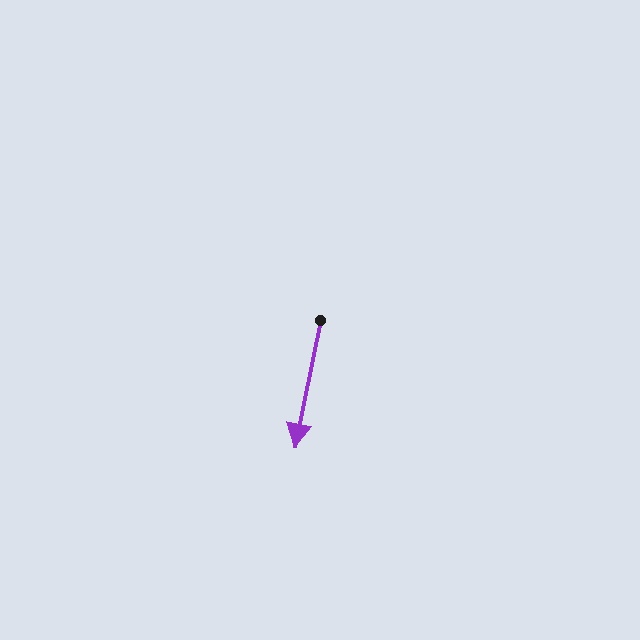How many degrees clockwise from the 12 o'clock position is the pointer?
Approximately 191 degrees.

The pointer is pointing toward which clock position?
Roughly 6 o'clock.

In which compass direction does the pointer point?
South.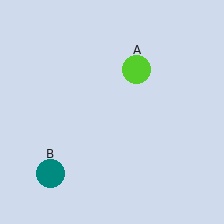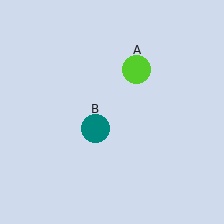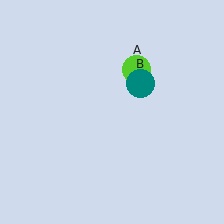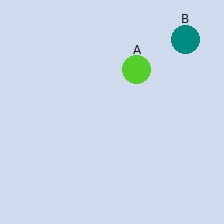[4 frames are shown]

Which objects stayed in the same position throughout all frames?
Lime circle (object A) remained stationary.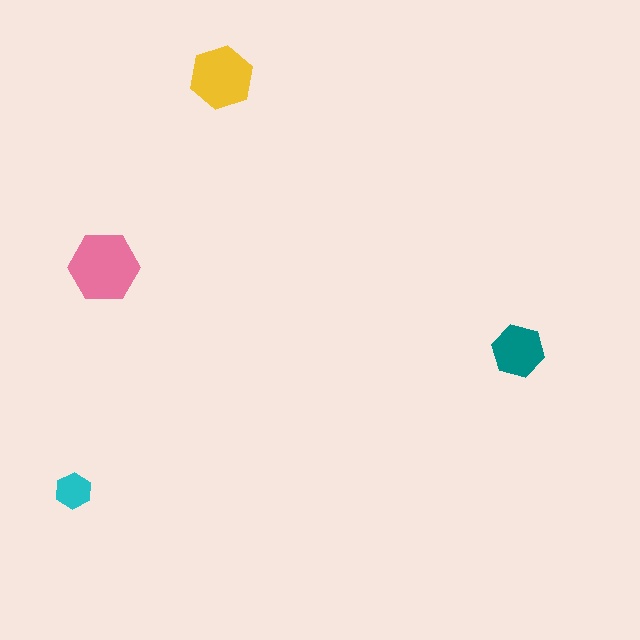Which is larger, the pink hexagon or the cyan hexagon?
The pink one.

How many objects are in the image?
There are 4 objects in the image.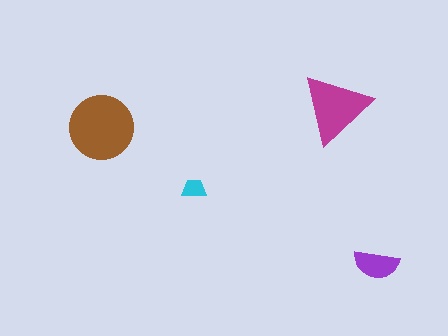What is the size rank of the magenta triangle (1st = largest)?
2nd.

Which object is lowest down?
The purple semicircle is bottommost.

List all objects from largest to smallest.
The brown circle, the magenta triangle, the purple semicircle, the cyan trapezoid.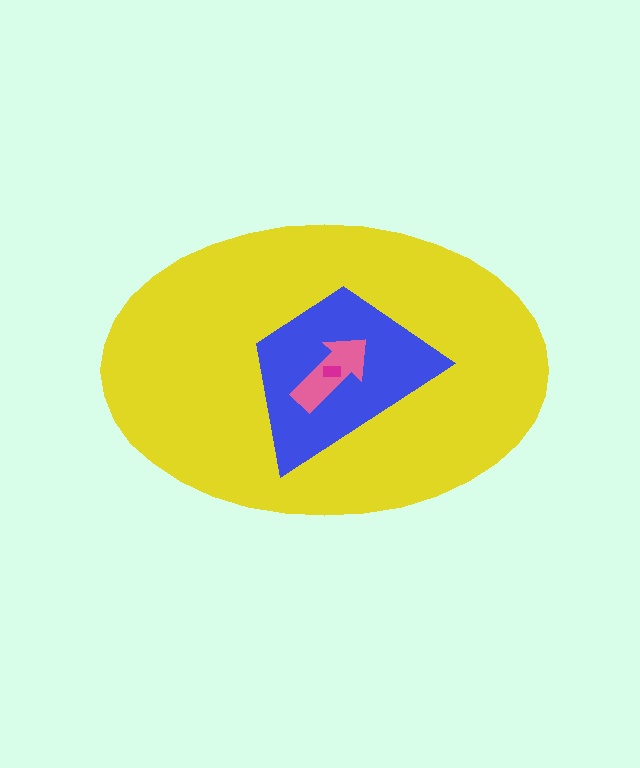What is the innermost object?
The magenta rectangle.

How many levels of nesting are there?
4.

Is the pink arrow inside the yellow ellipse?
Yes.